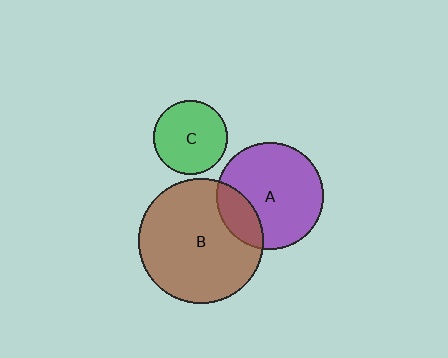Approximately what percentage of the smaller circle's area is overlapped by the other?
Approximately 20%.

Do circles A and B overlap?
Yes.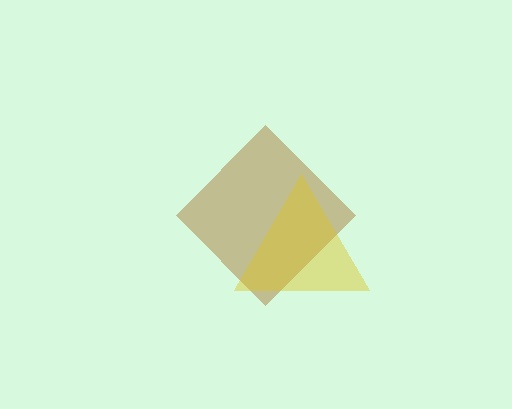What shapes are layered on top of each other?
The layered shapes are: a brown diamond, a yellow triangle.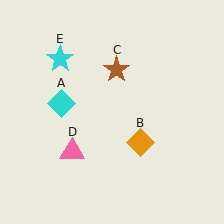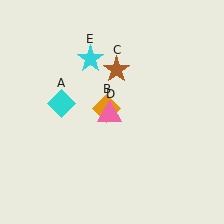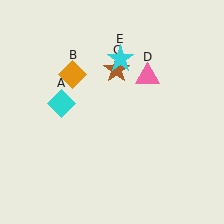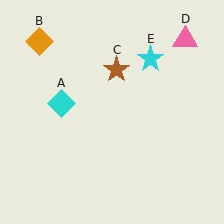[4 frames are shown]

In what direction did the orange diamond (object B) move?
The orange diamond (object B) moved up and to the left.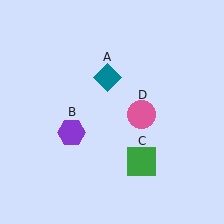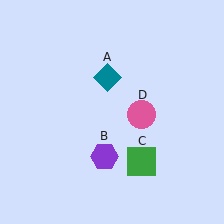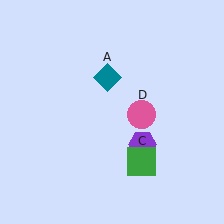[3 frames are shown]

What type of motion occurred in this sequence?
The purple hexagon (object B) rotated counterclockwise around the center of the scene.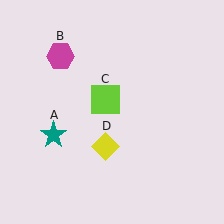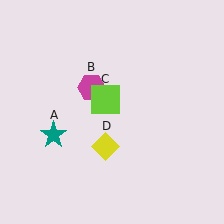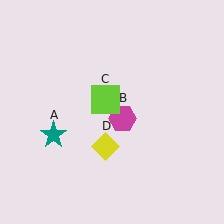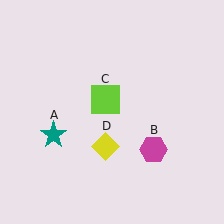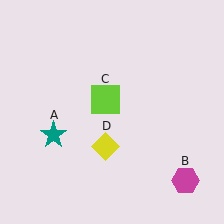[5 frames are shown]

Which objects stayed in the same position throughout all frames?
Teal star (object A) and lime square (object C) and yellow diamond (object D) remained stationary.